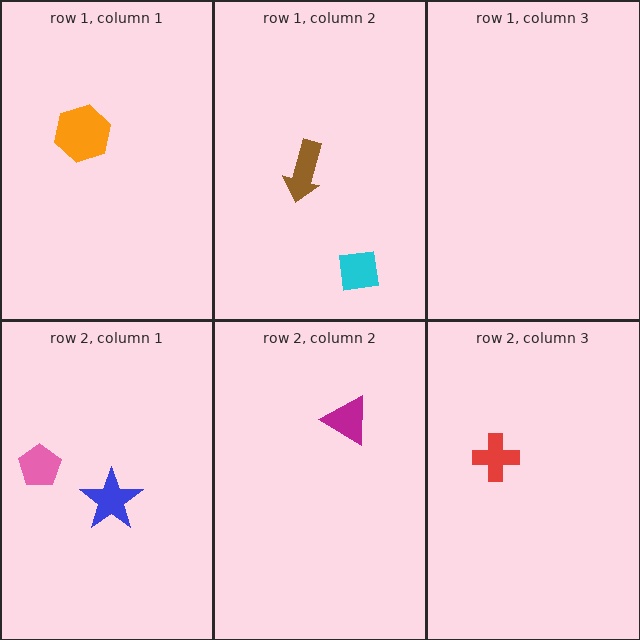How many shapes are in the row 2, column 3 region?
1.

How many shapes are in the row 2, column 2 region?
1.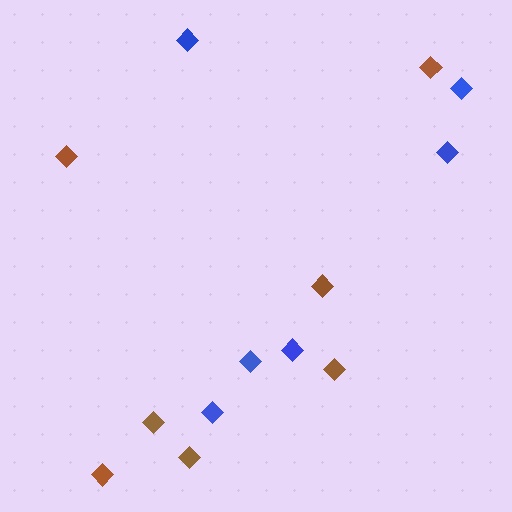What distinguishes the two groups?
There are 2 groups: one group of blue diamonds (6) and one group of brown diamonds (7).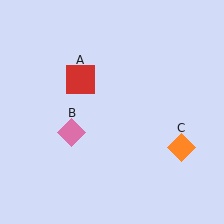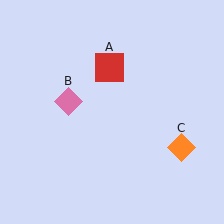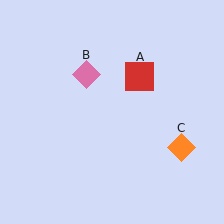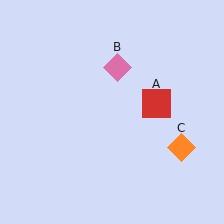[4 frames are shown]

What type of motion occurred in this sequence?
The red square (object A), pink diamond (object B) rotated clockwise around the center of the scene.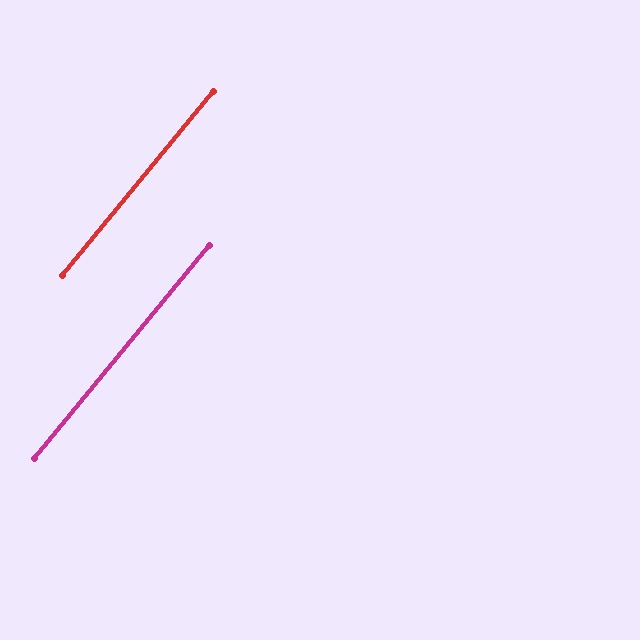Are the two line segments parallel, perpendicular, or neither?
Parallel — their directions differ by only 0.3°.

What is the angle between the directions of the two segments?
Approximately 0 degrees.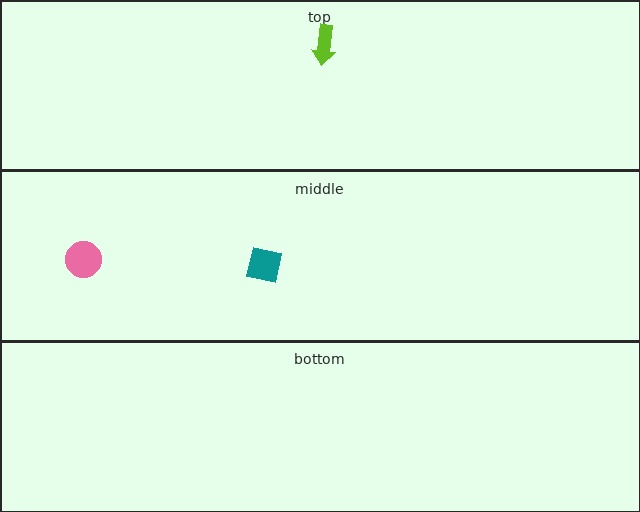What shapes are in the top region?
The lime arrow.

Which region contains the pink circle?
The middle region.